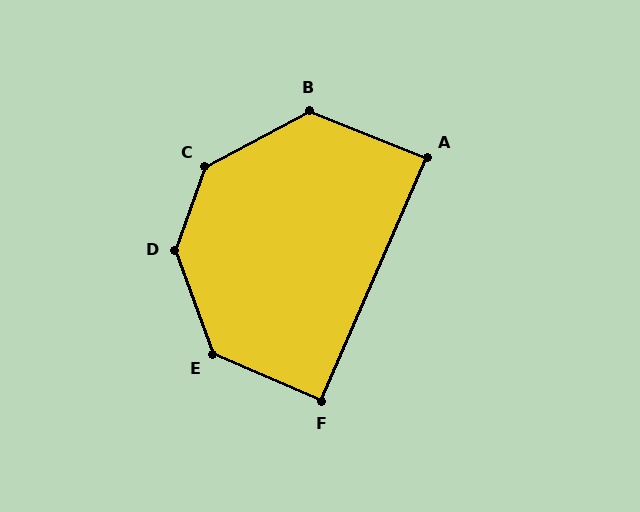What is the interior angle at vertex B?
Approximately 130 degrees (obtuse).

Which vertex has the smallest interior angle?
A, at approximately 88 degrees.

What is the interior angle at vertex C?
Approximately 138 degrees (obtuse).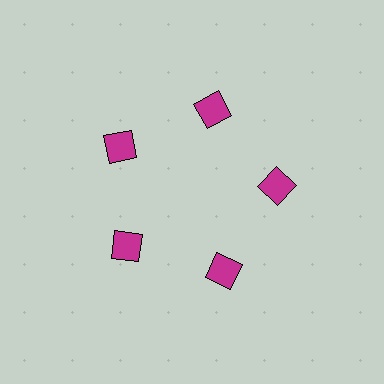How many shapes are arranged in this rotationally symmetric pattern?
There are 5 shapes, arranged in 5 groups of 1.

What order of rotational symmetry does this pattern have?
This pattern has 5-fold rotational symmetry.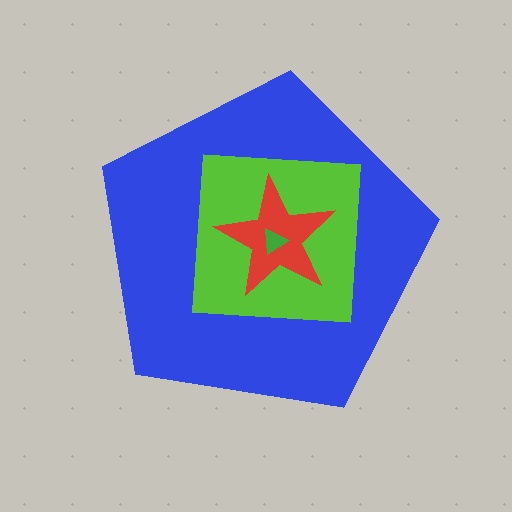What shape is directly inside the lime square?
The red star.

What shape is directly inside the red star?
The green triangle.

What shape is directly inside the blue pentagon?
The lime square.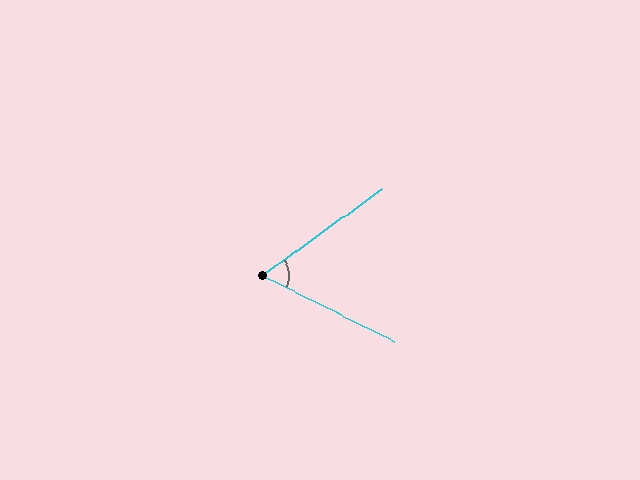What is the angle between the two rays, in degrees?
Approximately 63 degrees.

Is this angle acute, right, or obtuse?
It is acute.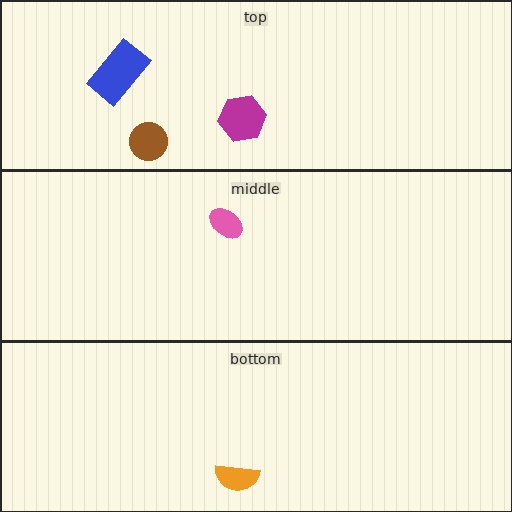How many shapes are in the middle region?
1.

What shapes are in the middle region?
The pink ellipse.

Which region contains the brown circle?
The top region.